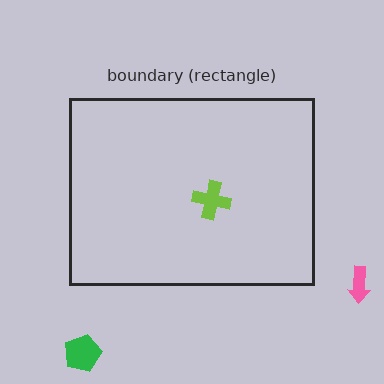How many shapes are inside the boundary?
1 inside, 2 outside.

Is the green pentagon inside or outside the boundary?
Outside.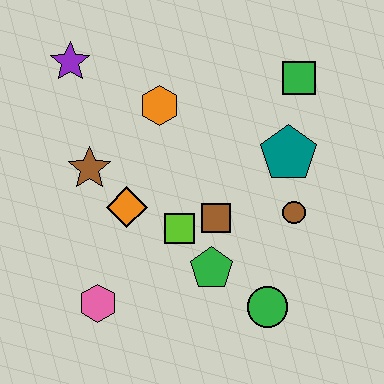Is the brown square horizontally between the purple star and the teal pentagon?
Yes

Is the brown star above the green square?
No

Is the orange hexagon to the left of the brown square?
Yes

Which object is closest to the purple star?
The orange hexagon is closest to the purple star.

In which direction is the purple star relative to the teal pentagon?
The purple star is to the left of the teal pentagon.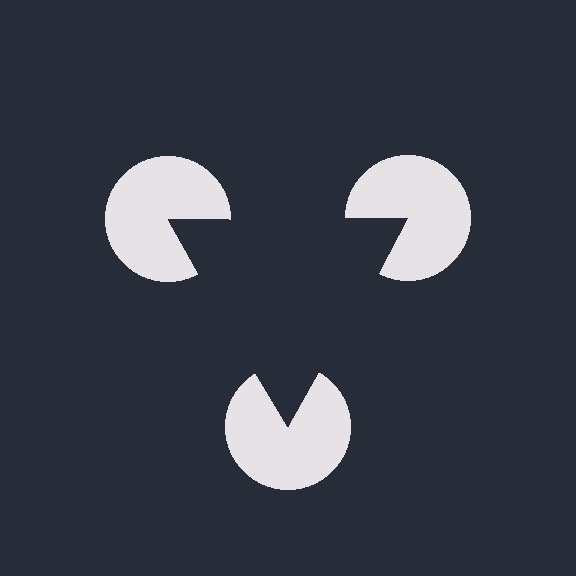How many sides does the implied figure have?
3 sides.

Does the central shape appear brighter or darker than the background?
It typically appears slightly darker than the background, even though no actual brightness change is drawn.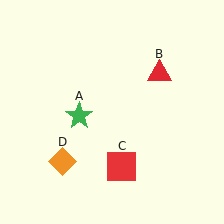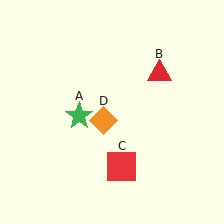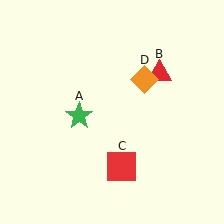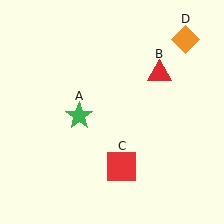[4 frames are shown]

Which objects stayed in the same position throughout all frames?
Green star (object A) and red triangle (object B) and red square (object C) remained stationary.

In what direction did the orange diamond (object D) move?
The orange diamond (object D) moved up and to the right.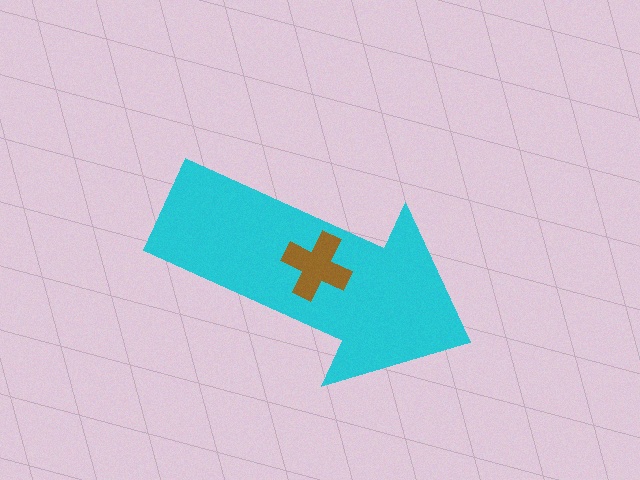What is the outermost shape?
The cyan arrow.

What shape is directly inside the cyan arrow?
The brown cross.